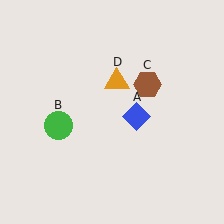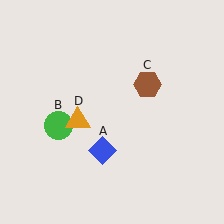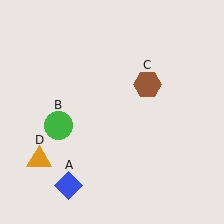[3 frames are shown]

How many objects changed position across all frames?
2 objects changed position: blue diamond (object A), orange triangle (object D).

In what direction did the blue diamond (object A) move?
The blue diamond (object A) moved down and to the left.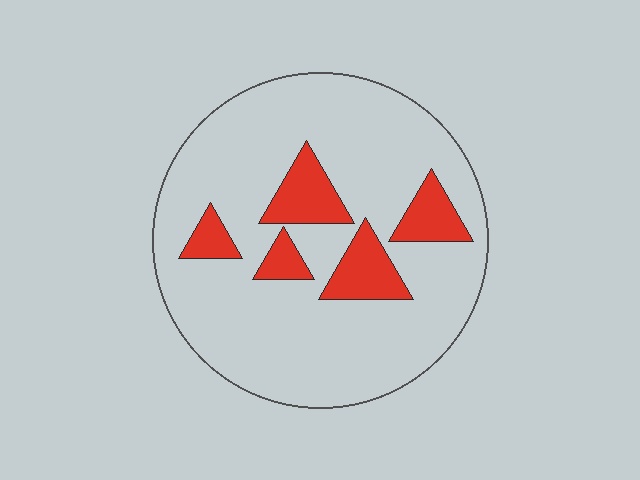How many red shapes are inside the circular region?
5.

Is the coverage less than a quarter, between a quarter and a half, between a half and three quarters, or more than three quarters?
Less than a quarter.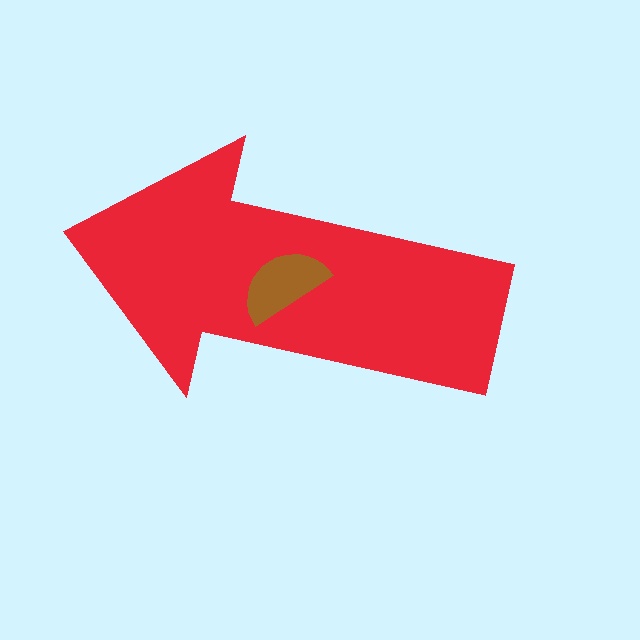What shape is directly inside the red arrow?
The brown semicircle.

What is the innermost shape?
The brown semicircle.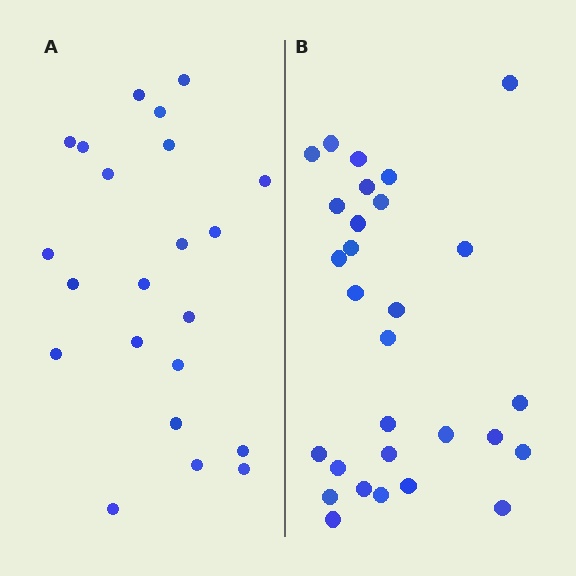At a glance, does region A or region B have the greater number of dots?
Region B (the right region) has more dots.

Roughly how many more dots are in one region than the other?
Region B has roughly 8 or so more dots than region A.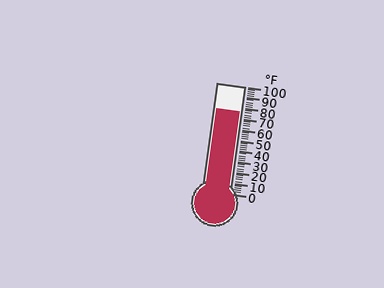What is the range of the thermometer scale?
The thermometer scale ranges from 0°F to 100°F.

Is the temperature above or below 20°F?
The temperature is above 20°F.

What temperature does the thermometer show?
The thermometer shows approximately 76°F.